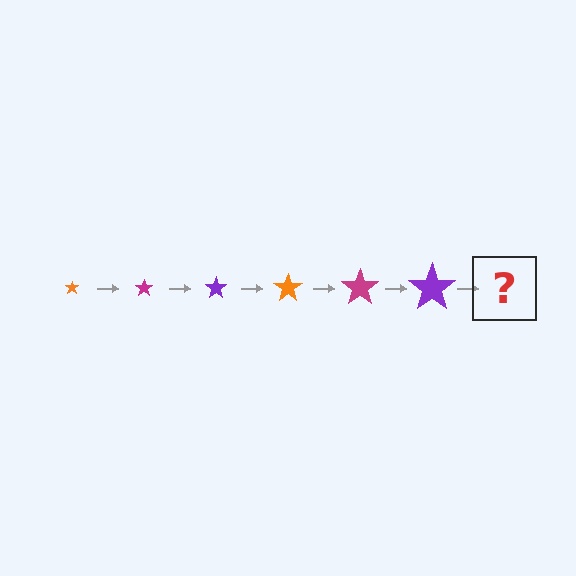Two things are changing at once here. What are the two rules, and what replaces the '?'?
The two rules are that the star grows larger each step and the color cycles through orange, magenta, and purple. The '?' should be an orange star, larger than the previous one.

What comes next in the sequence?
The next element should be an orange star, larger than the previous one.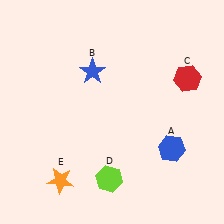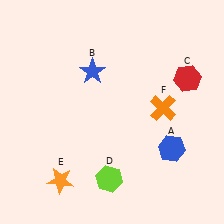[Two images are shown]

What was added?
An orange cross (F) was added in Image 2.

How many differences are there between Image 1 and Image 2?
There is 1 difference between the two images.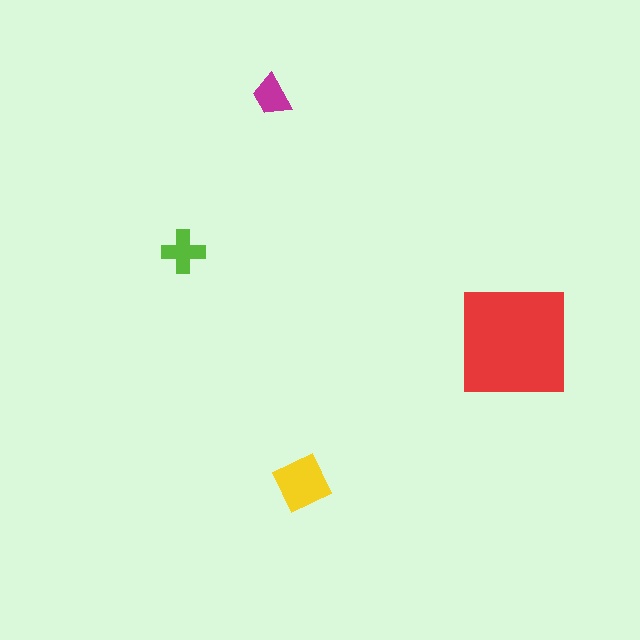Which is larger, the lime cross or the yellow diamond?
The yellow diamond.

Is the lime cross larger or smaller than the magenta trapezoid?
Larger.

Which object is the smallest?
The magenta trapezoid.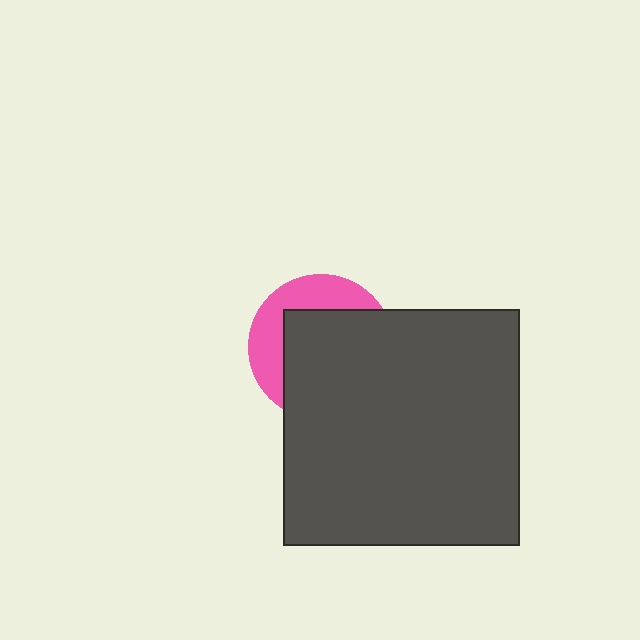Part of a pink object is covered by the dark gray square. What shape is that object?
It is a circle.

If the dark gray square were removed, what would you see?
You would see the complete pink circle.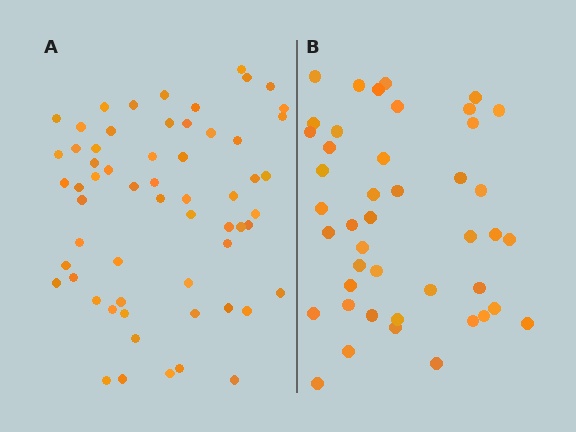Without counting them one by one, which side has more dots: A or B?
Region A (the left region) has more dots.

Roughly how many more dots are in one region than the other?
Region A has approximately 15 more dots than region B.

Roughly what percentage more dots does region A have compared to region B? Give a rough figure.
About 35% more.